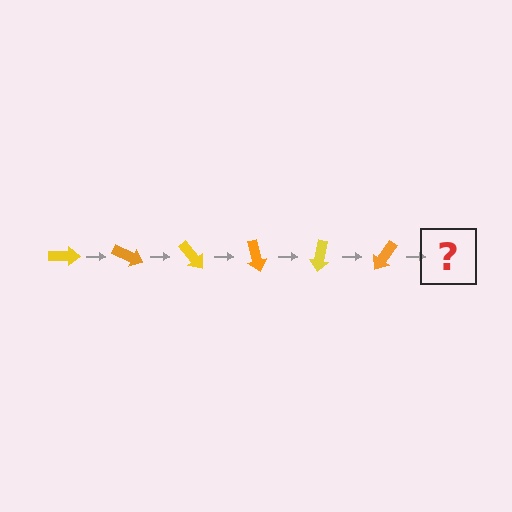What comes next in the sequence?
The next element should be a yellow arrow, rotated 150 degrees from the start.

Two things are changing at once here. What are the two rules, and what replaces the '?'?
The two rules are that it rotates 25 degrees each step and the color cycles through yellow and orange. The '?' should be a yellow arrow, rotated 150 degrees from the start.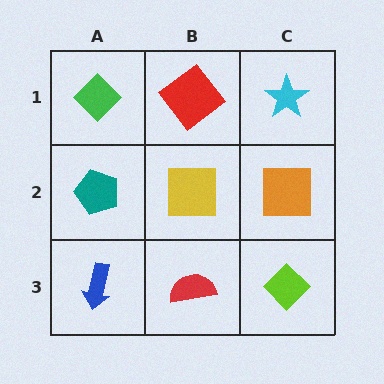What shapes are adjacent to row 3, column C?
An orange square (row 2, column C), a red semicircle (row 3, column B).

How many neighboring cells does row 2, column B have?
4.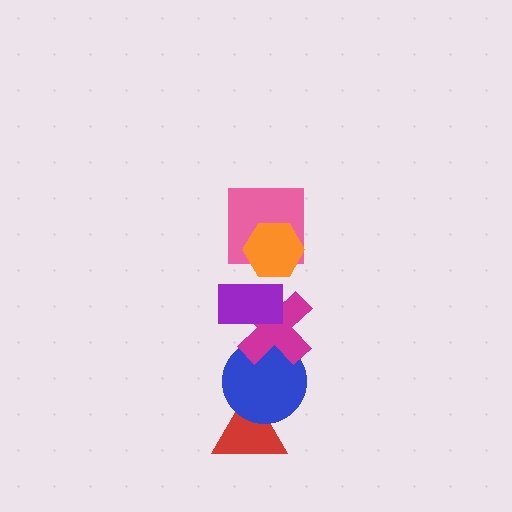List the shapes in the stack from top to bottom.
From top to bottom: the orange hexagon, the pink square, the purple rectangle, the magenta cross, the blue circle, the red triangle.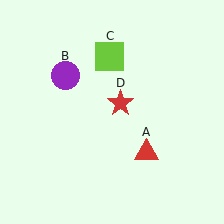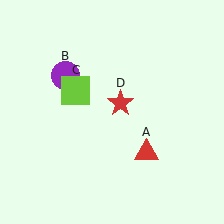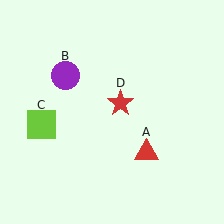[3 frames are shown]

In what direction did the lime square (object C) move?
The lime square (object C) moved down and to the left.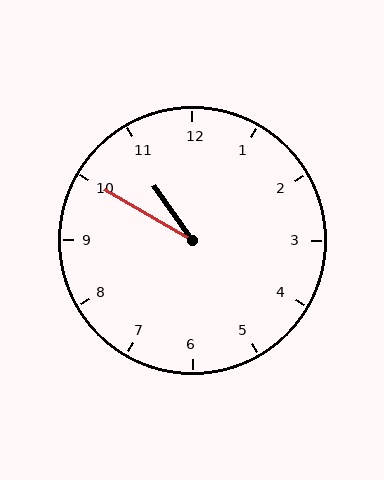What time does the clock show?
10:50.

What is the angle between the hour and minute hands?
Approximately 25 degrees.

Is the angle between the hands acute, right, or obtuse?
It is acute.